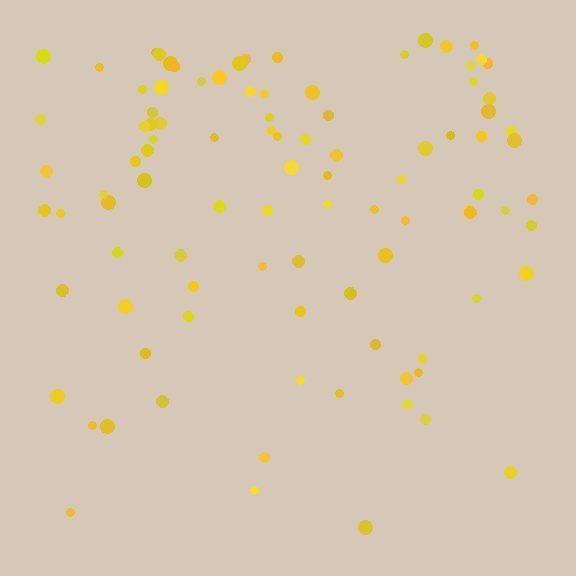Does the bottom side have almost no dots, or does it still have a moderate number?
Still a moderate number, just noticeably fewer than the top.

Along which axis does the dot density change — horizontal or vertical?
Vertical.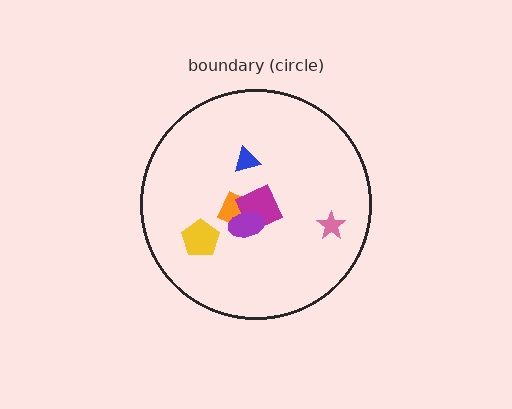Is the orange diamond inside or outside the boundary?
Inside.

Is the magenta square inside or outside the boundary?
Inside.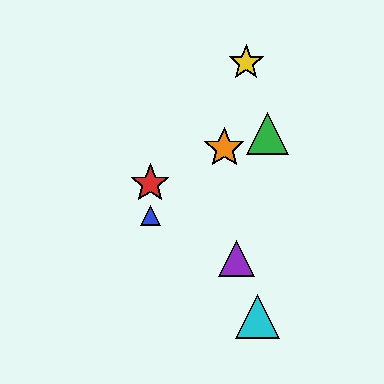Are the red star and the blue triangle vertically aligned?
Yes, both are at x≈150.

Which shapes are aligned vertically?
The red star, the blue triangle are aligned vertically.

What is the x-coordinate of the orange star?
The orange star is at x≈224.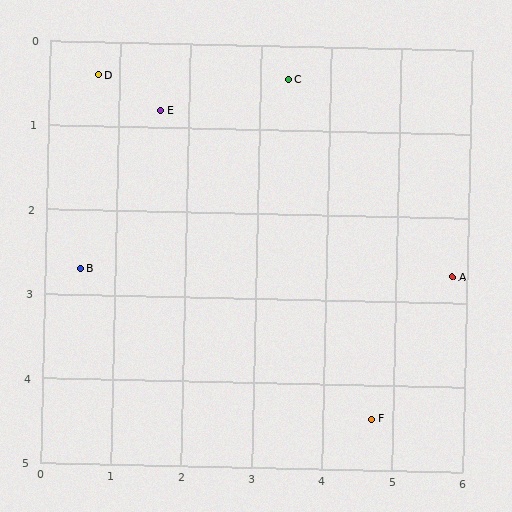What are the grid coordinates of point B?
Point B is at approximately (0.5, 2.7).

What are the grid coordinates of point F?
Point F is at approximately (4.7, 4.4).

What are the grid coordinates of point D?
Point D is at approximately (0.7, 0.4).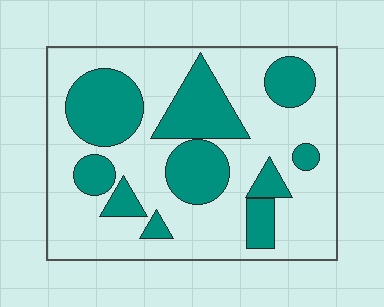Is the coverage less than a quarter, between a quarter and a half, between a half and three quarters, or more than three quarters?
Between a quarter and a half.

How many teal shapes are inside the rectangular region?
10.